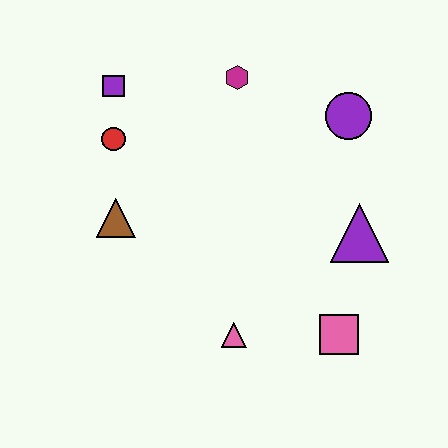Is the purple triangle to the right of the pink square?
Yes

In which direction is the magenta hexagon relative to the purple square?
The magenta hexagon is to the right of the purple square.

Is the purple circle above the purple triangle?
Yes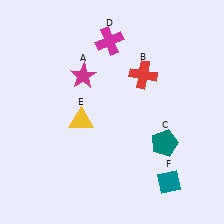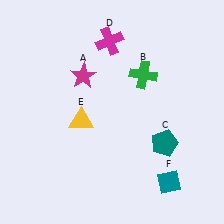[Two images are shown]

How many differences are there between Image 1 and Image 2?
There is 1 difference between the two images.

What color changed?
The cross (B) changed from red in Image 1 to green in Image 2.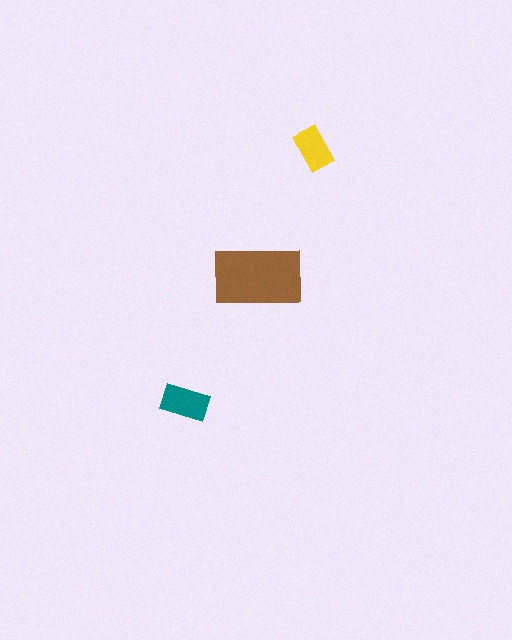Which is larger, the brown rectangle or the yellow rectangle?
The brown one.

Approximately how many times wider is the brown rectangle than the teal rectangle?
About 2 times wider.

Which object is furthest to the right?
The yellow rectangle is rightmost.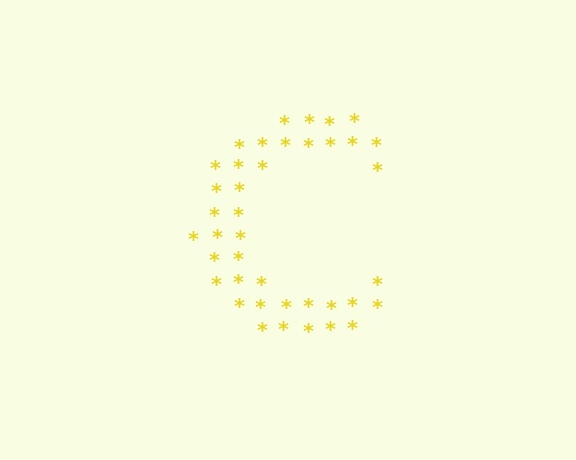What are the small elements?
The small elements are asterisks.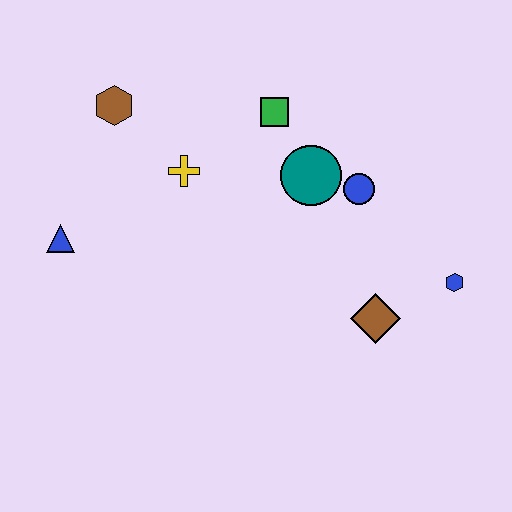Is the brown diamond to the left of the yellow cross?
No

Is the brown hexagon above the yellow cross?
Yes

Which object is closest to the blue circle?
The teal circle is closest to the blue circle.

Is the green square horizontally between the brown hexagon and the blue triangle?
No